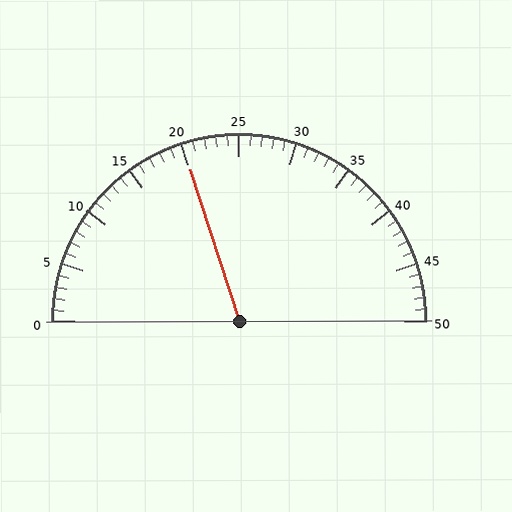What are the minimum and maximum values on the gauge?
The gauge ranges from 0 to 50.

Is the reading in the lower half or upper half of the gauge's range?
The reading is in the lower half of the range (0 to 50).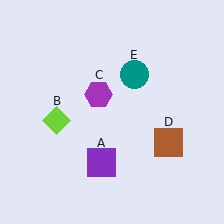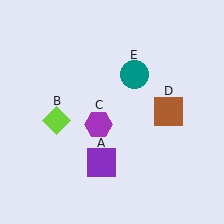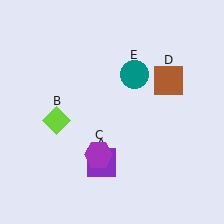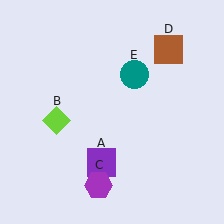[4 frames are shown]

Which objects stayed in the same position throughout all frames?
Purple square (object A) and lime diamond (object B) and teal circle (object E) remained stationary.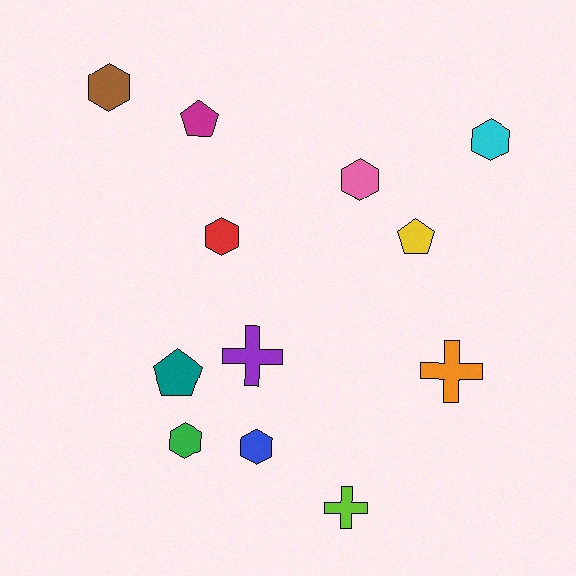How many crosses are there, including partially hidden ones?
There are 3 crosses.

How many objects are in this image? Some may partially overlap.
There are 12 objects.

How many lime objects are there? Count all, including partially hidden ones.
There is 1 lime object.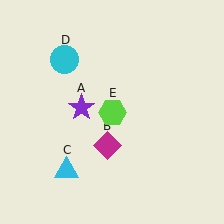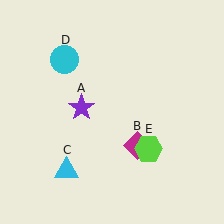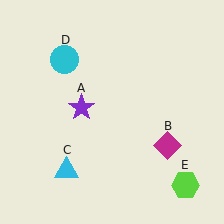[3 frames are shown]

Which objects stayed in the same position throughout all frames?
Purple star (object A) and cyan triangle (object C) and cyan circle (object D) remained stationary.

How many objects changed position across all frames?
2 objects changed position: magenta diamond (object B), lime hexagon (object E).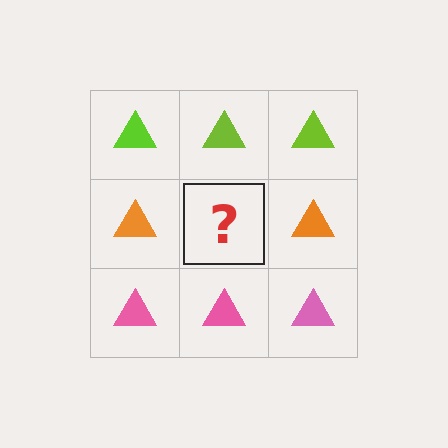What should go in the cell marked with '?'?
The missing cell should contain an orange triangle.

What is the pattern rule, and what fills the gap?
The rule is that each row has a consistent color. The gap should be filled with an orange triangle.